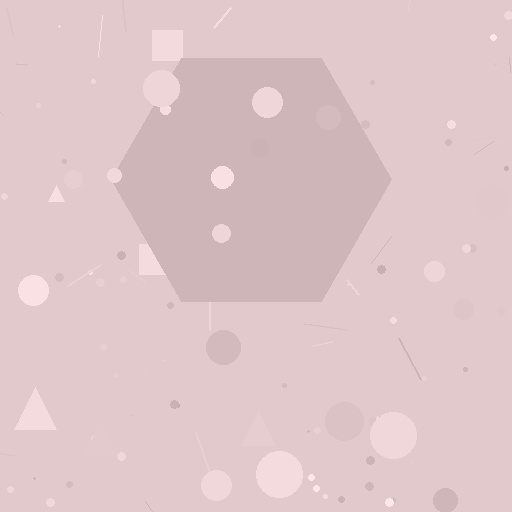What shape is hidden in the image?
A hexagon is hidden in the image.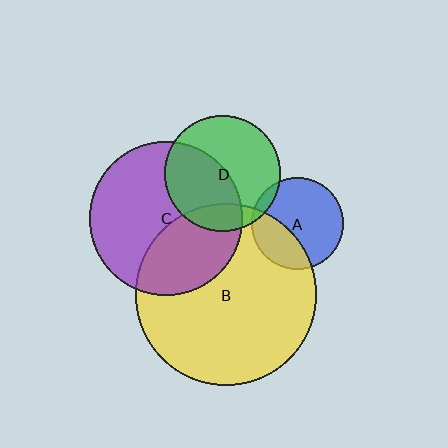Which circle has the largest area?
Circle B (yellow).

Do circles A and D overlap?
Yes.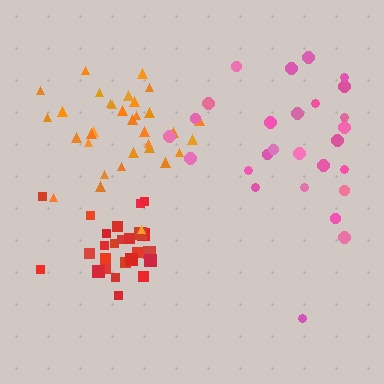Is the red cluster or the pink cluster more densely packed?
Red.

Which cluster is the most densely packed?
Red.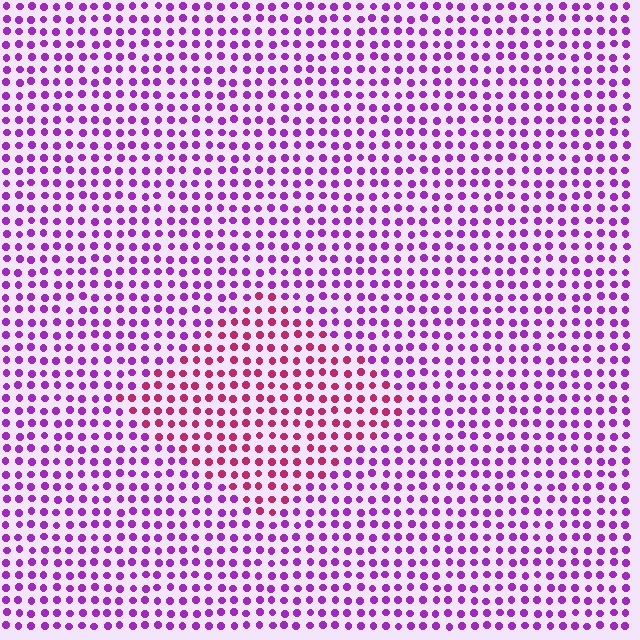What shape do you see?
I see a diamond.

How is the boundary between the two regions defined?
The boundary is defined purely by a slight shift in hue (about 44 degrees). Spacing, size, and orientation are identical on both sides.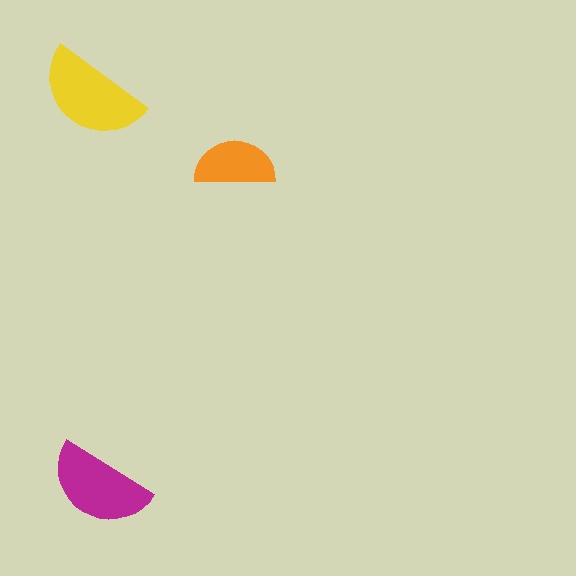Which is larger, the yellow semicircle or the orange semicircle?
The yellow one.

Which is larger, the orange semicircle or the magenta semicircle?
The magenta one.